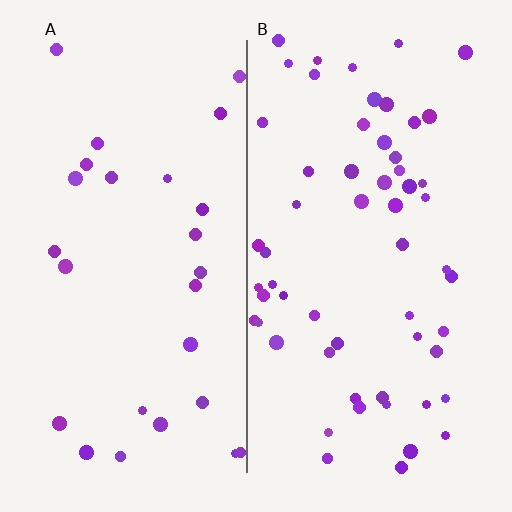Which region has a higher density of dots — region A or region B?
B (the right).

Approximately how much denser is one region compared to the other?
Approximately 2.2× — region B over region A.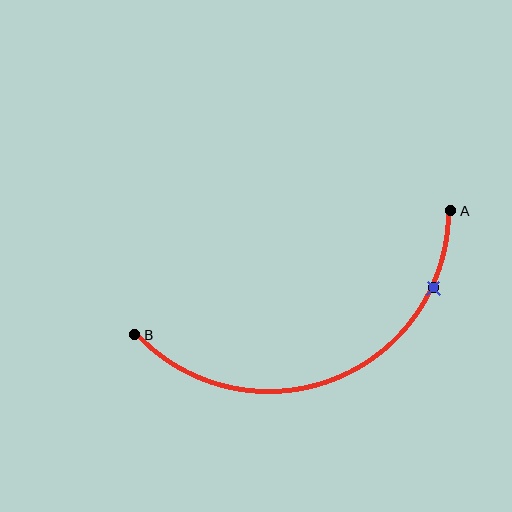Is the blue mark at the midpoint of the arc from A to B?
No. The blue mark lies on the arc but is closer to endpoint A. The arc midpoint would be at the point on the curve equidistant along the arc from both A and B.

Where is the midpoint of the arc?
The arc midpoint is the point on the curve farthest from the straight line joining A and B. It sits below that line.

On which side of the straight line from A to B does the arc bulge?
The arc bulges below the straight line connecting A and B.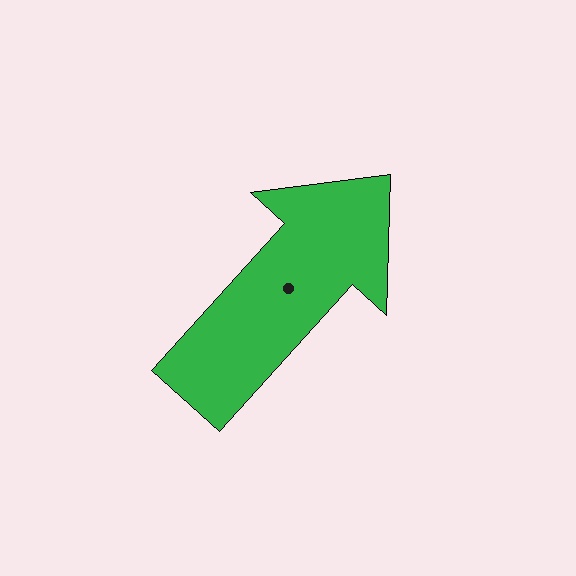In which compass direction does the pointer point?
Northeast.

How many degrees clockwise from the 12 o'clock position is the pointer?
Approximately 42 degrees.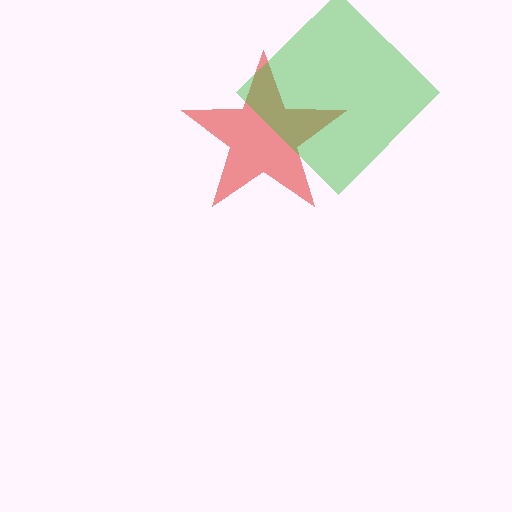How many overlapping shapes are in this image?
There are 2 overlapping shapes in the image.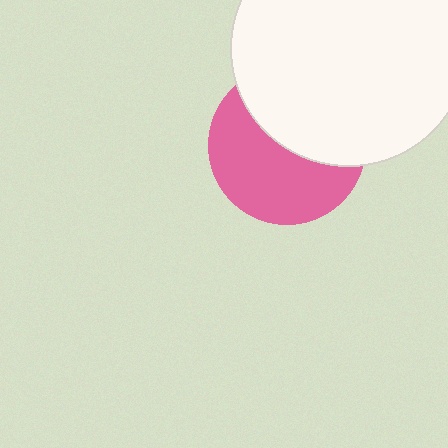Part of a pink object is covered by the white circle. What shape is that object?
It is a circle.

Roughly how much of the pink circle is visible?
About half of it is visible (roughly 54%).